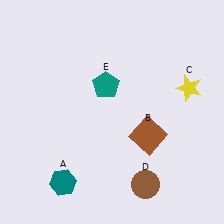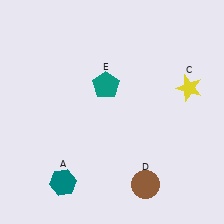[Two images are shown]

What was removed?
The brown square (B) was removed in Image 2.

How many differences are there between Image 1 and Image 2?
There is 1 difference between the two images.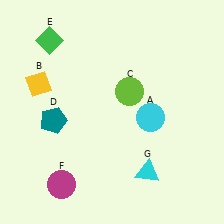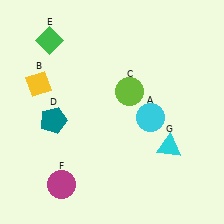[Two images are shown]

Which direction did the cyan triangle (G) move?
The cyan triangle (G) moved up.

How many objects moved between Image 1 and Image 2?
1 object moved between the two images.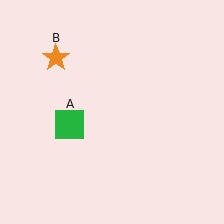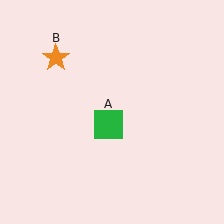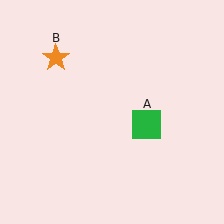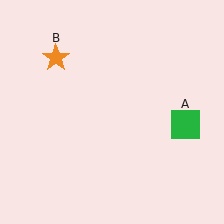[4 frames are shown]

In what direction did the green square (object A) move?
The green square (object A) moved right.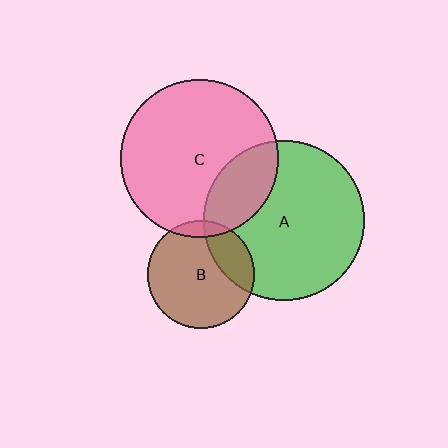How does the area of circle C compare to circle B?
Approximately 2.2 times.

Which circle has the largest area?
Circle A (green).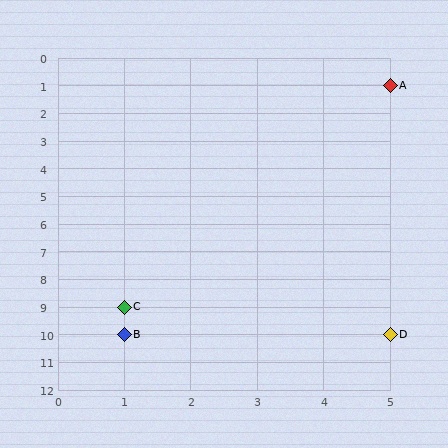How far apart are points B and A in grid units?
Points B and A are 4 columns and 9 rows apart (about 9.8 grid units diagonally).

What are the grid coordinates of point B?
Point B is at grid coordinates (1, 10).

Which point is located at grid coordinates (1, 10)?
Point B is at (1, 10).